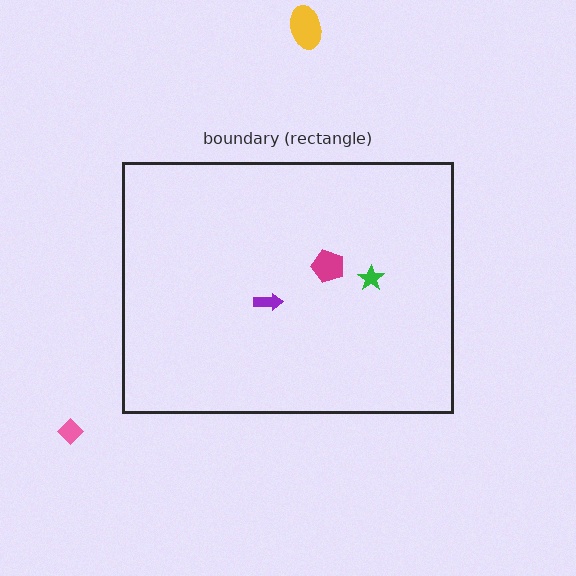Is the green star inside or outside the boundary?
Inside.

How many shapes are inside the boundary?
3 inside, 2 outside.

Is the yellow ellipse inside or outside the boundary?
Outside.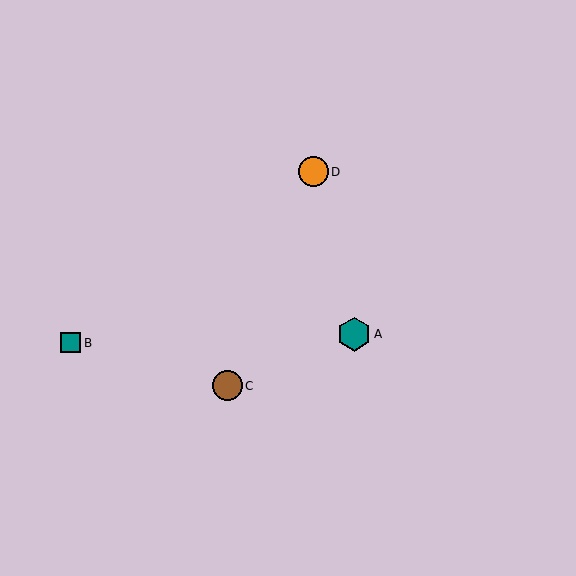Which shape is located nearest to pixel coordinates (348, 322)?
The teal hexagon (labeled A) at (354, 334) is nearest to that location.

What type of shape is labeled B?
Shape B is a teal square.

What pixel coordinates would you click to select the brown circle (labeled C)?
Click at (227, 386) to select the brown circle C.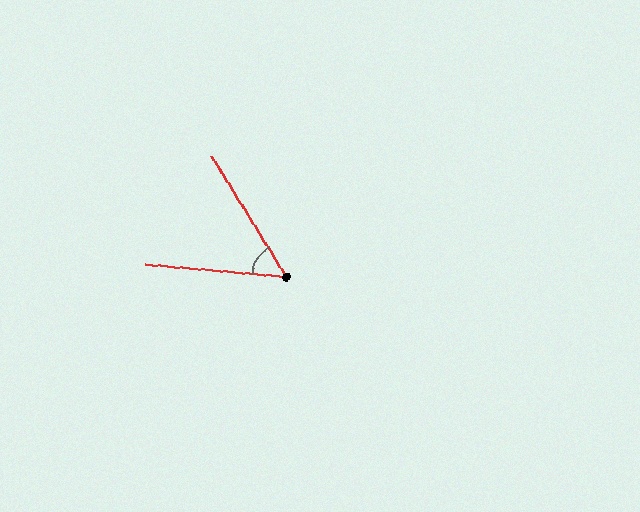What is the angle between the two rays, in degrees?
Approximately 53 degrees.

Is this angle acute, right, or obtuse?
It is acute.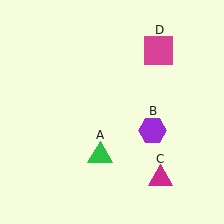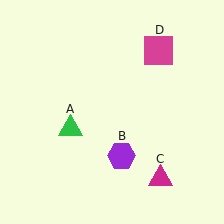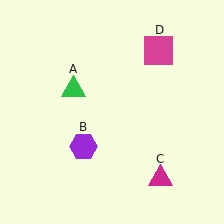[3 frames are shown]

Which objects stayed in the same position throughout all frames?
Magenta triangle (object C) and magenta square (object D) remained stationary.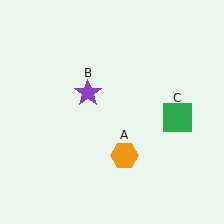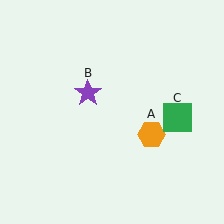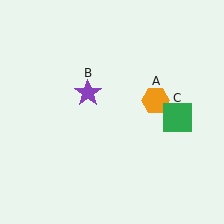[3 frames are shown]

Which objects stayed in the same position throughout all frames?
Purple star (object B) and green square (object C) remained stationary.